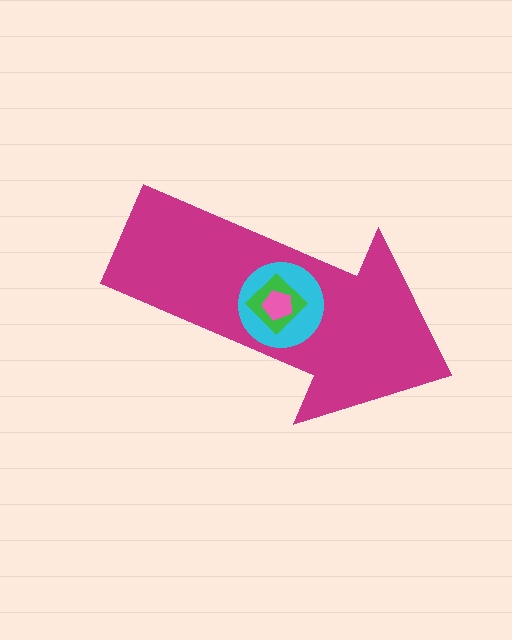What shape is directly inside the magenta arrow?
The cyan circle.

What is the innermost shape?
The pink pentagon.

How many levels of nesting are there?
4.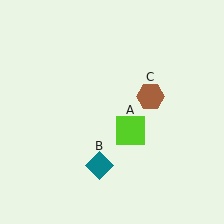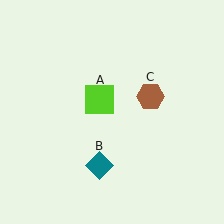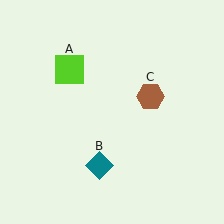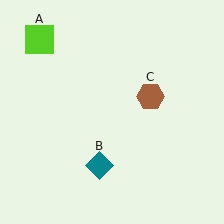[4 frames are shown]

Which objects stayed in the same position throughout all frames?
Teal diamond (object B) and brown hexagon (object C) remained stationary.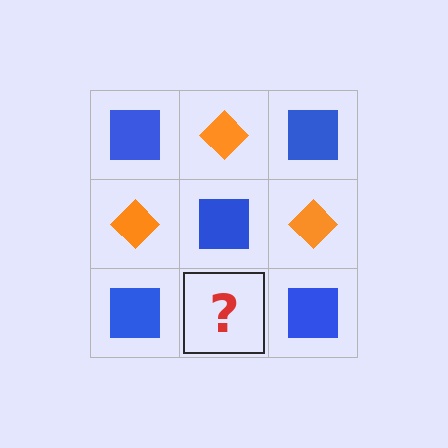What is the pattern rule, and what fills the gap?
The rule is that it alternates blue square and orange diamond in a checkerboard pattern. The gap should be filled with an orange diamond.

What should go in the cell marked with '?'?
The missing cell should contain an orange diamond.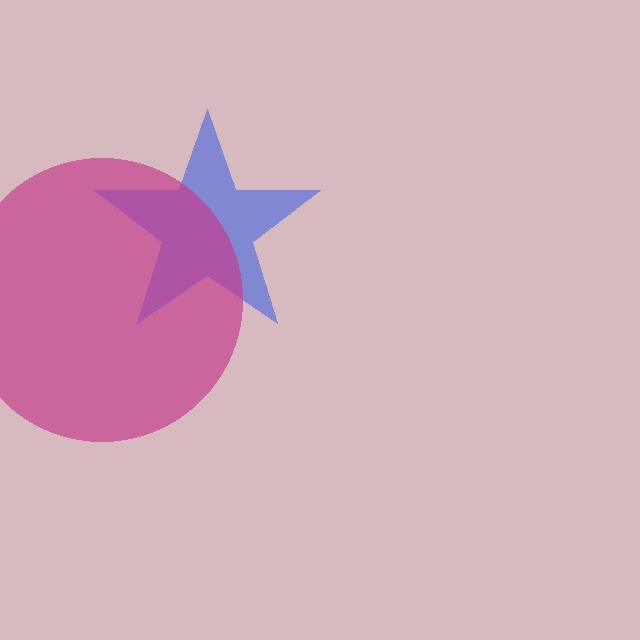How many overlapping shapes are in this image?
There are 2 overlapping shapes in the image.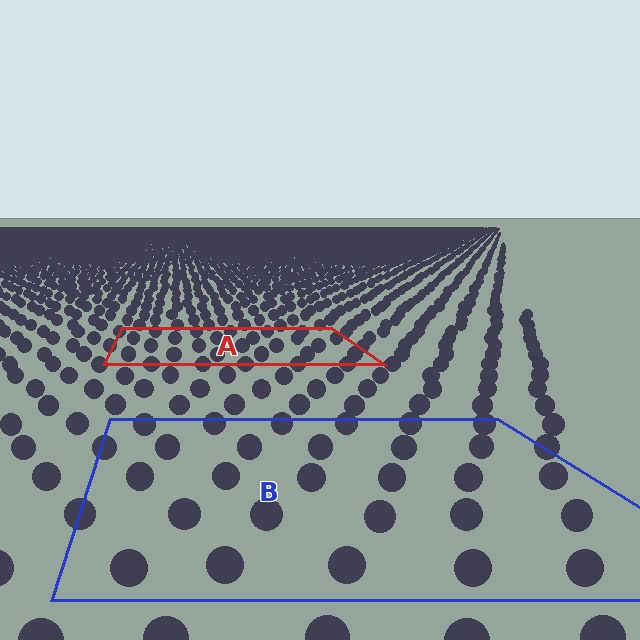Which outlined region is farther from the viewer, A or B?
Region A is farther from the viewer — the texture elements inside it appear smaller and more densely packed.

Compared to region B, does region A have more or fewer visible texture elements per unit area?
Region A has more texture elements per unit area — they are packed more densely because it is farther away.